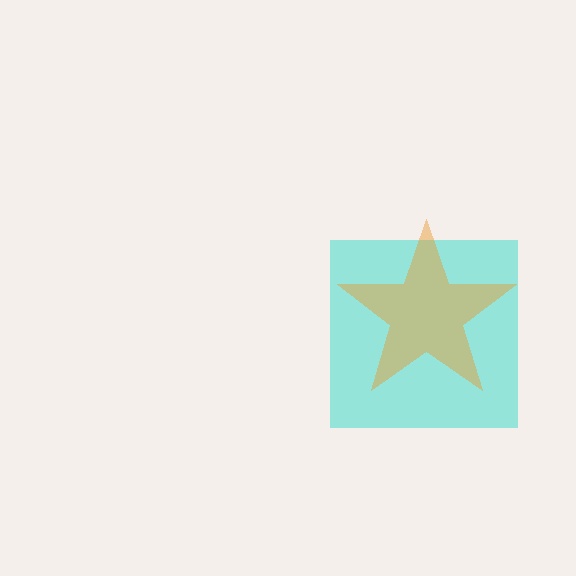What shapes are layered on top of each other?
The layered shapes are: a cyan square, an orange star.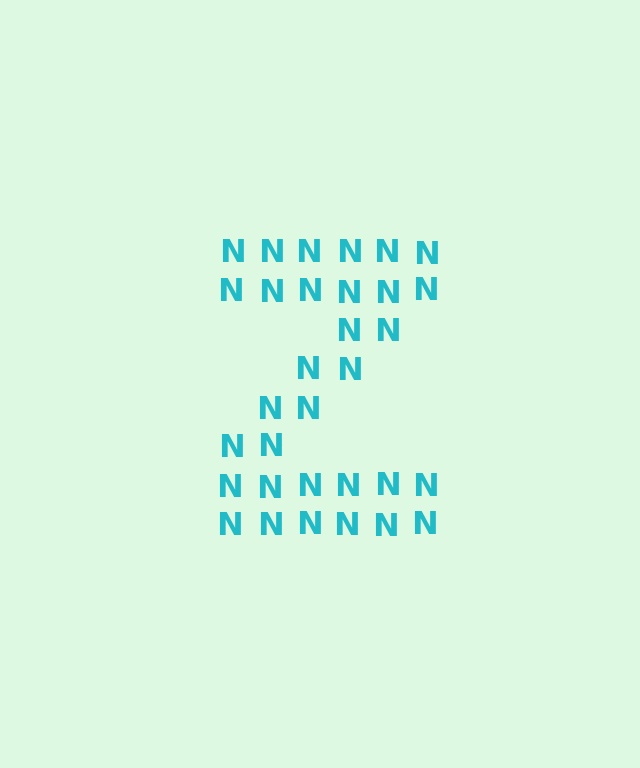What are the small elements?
The small elements are letter N's.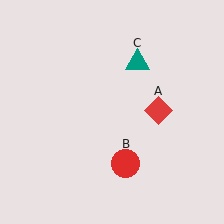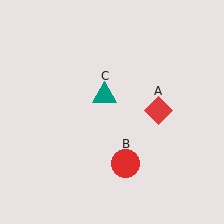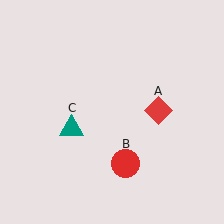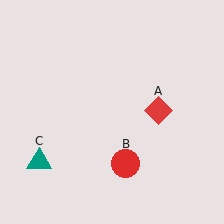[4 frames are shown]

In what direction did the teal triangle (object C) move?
The teal triangle (object C) moved down and to the left.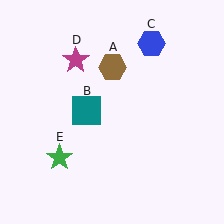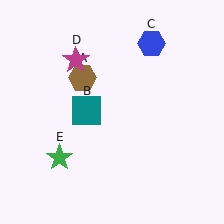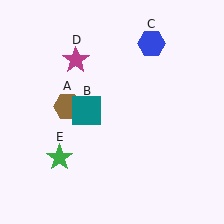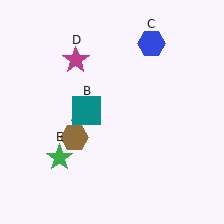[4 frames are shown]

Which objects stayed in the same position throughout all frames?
Teal square (object B) and blue hexagon (object C) and magenta star (object D) and green star (object E) remained stationary.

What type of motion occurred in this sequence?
The brown hexagon (object A) rotated counterclockwise around the center of the scene.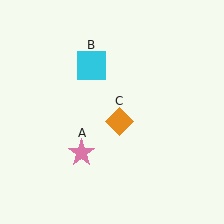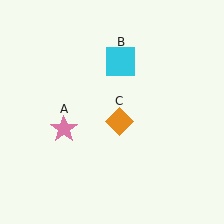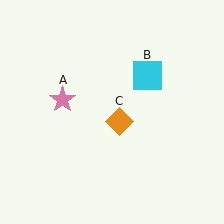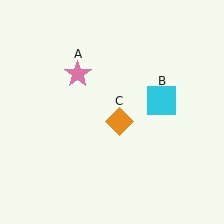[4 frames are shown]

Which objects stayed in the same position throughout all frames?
Orange diamond (object C) remained stationary.